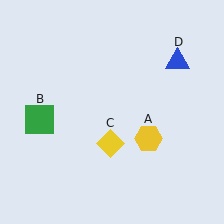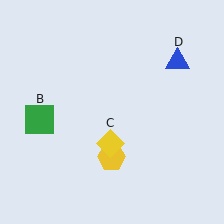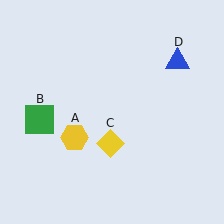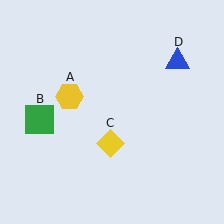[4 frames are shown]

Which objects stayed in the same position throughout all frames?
Green square (object B) and yellow diamond (object C) and blue triangle (object D) remained stationary.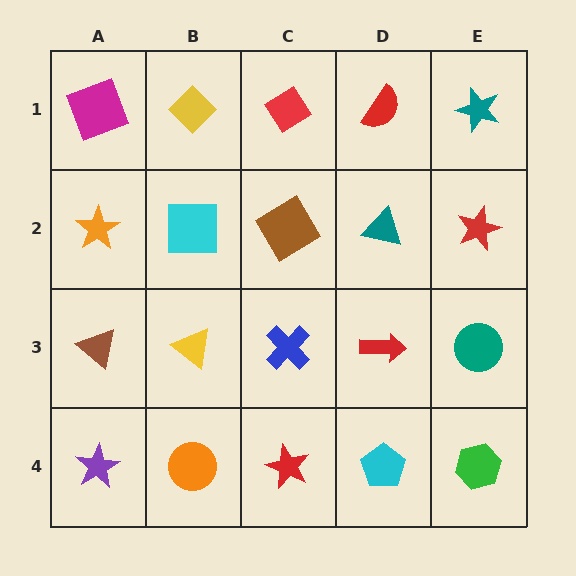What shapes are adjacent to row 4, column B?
A yellow triangle (row 3, column B), a purple star (row 4, column A), a red star (row 4, column C).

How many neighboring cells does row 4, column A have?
2.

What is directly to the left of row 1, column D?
A red diamond.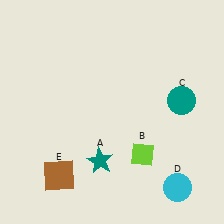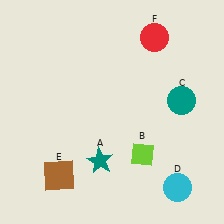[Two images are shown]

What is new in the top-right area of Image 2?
A red circle (F) was added in the top-right area of Image 2.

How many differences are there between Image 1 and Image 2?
There is 1 difference between the two images.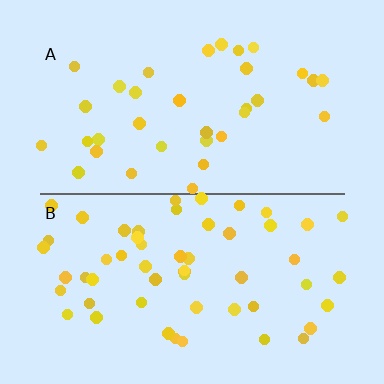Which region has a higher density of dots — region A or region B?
B (the bottom).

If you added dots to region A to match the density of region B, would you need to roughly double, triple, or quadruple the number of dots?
Approximately double.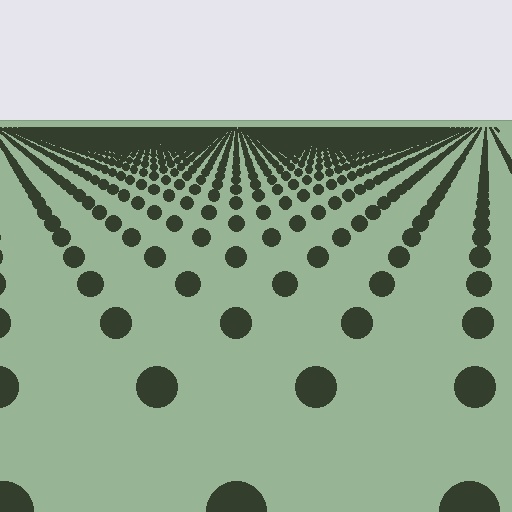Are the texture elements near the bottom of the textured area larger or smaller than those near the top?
Larger. Near the bottom, elements are closer to the viewer and appear at a bigger on-screen size.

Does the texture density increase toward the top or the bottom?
Density increases toward the top.